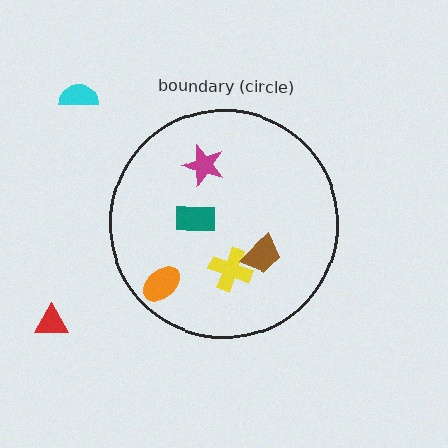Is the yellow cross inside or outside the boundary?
Inside.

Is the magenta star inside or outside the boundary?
Inside.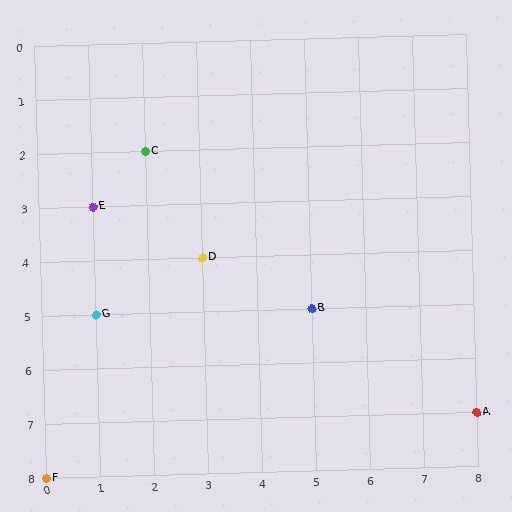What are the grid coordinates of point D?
Point D is at grid coordinates (3, 4).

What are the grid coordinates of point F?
Point F is at grid coordinates (0, 8).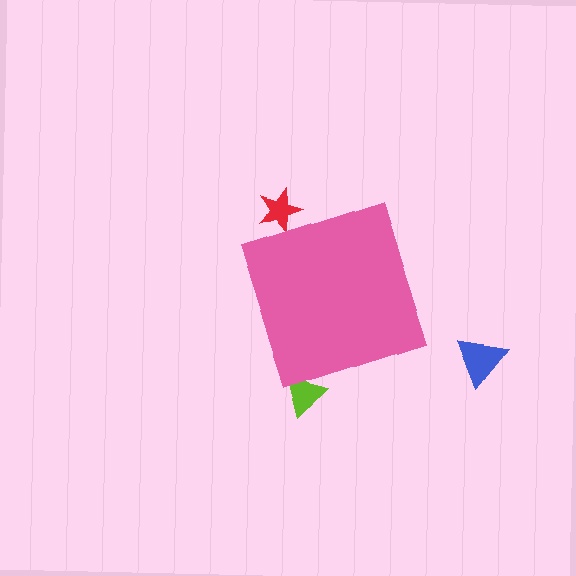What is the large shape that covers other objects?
A pink diamond.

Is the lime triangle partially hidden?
Yes, the lime triangle is partially hidden behind the pink diamond.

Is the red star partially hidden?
Yes, the red star is partially hidden behind the pink diamond.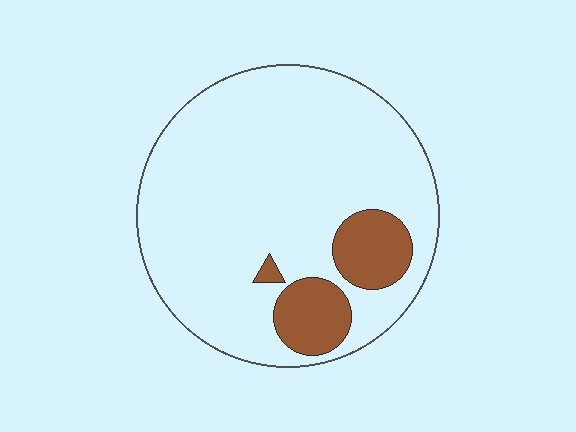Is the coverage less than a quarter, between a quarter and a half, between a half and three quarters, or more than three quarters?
Less than a quarter.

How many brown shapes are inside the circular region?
3.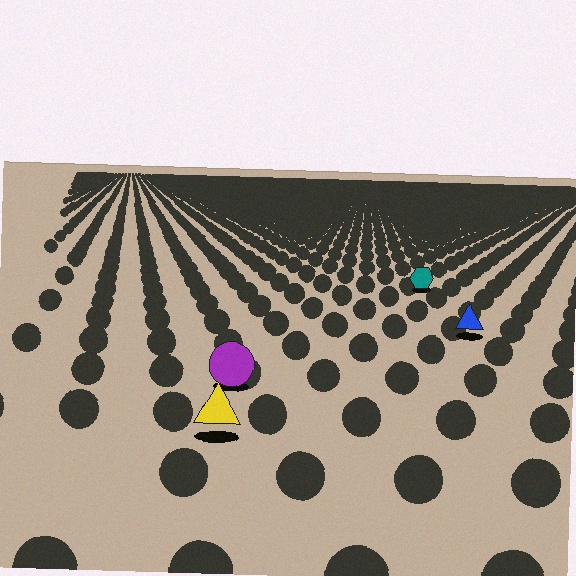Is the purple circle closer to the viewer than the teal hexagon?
Yes. The purple circle is closer — you can tell from the texture gradient: the ground texture is coarser near it.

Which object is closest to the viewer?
The yellow triangle is closest. The texture marks near it are larger and more spread out.